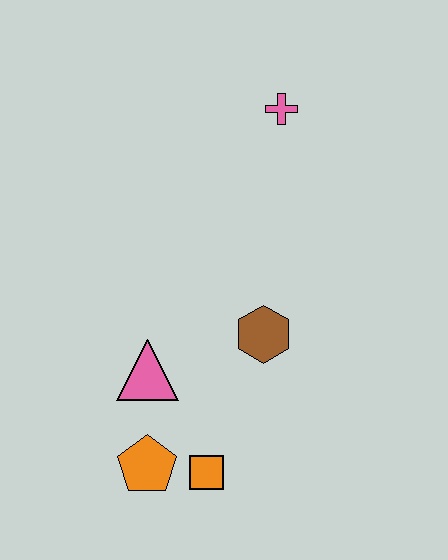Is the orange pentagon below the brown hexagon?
Yes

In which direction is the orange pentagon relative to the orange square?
The orange pentagon is to the left of the orange square.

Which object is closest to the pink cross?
The brown hexagon is closest to the pink cross.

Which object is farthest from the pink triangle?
The pink cross is farthest from the pink triangle.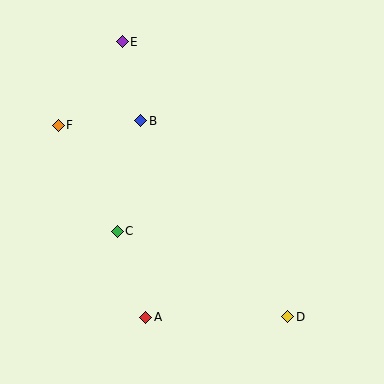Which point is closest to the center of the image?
Point C at (117, 231) is closest to the center.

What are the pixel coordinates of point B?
Point B is at (141, 121).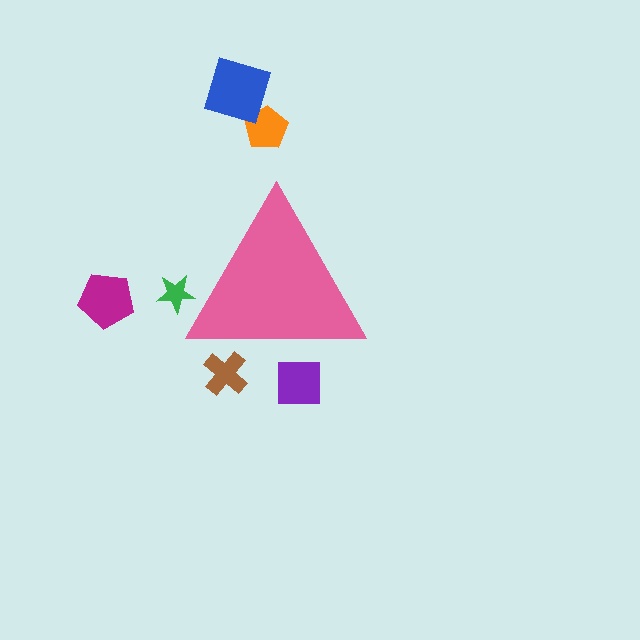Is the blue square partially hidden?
No, the blue square is fully visible.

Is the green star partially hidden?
Yes, the green star is partially hidden behind the pink triangle.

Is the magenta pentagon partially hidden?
No, the magenta pentagon is fully visible.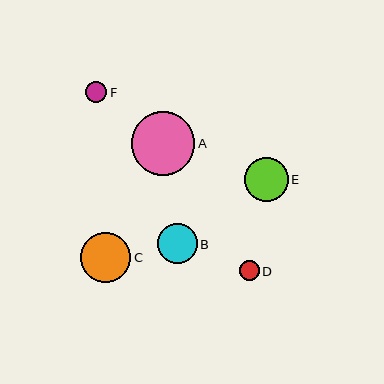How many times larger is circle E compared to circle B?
Circle E is approximately 1.1 times the size of circle B.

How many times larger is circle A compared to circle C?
Circle A is approximately 1.3 times the size of circle C.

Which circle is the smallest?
Circle D is the smallest with a size of approximately 20 pixels.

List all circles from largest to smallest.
From largest to smallest: A, C, E, B, F, D.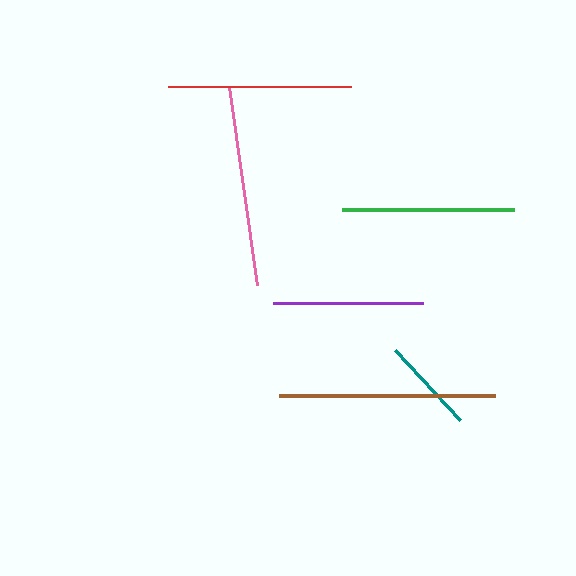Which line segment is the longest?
The brown line is the longest at approximately 216 pixels.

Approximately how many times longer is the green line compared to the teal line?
The green line is approximately 1.8 times the length of the teal line.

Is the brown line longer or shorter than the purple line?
The brown line is longer than the purple line.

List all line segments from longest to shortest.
From longest to shortest: brown, pink, red, green, purple, teal.